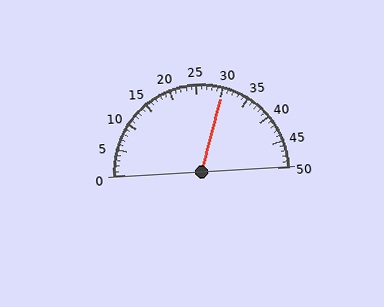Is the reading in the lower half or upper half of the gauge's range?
The reading is in the upper half of the range (0 to 50).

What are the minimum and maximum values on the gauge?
The gauge ranges from 0 to 50.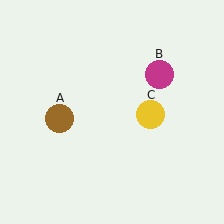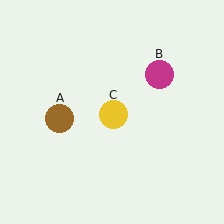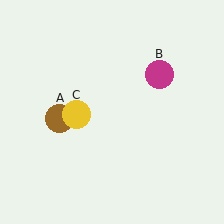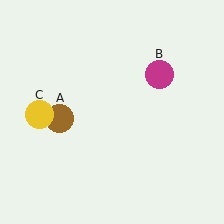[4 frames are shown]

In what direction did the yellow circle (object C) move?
The yellow circle (object C) moved left.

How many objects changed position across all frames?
1 object changed position: yellow circle (object C).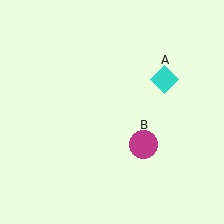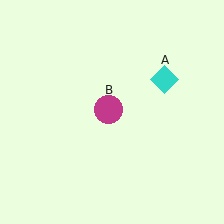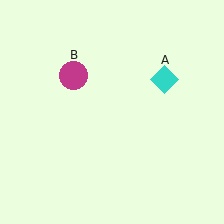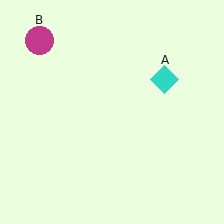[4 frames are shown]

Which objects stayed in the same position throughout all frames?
Cyan diamond (object A) remained stationary.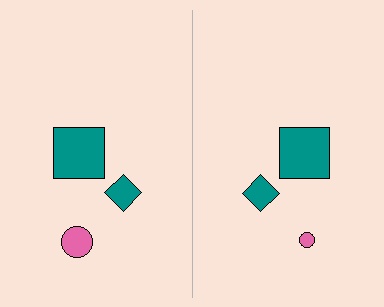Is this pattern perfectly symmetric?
No, the pattern is not perfectly symmetric. The pink circle on the right side has a different size than its mirror counterpart.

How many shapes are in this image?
There are 6 shapes in this image.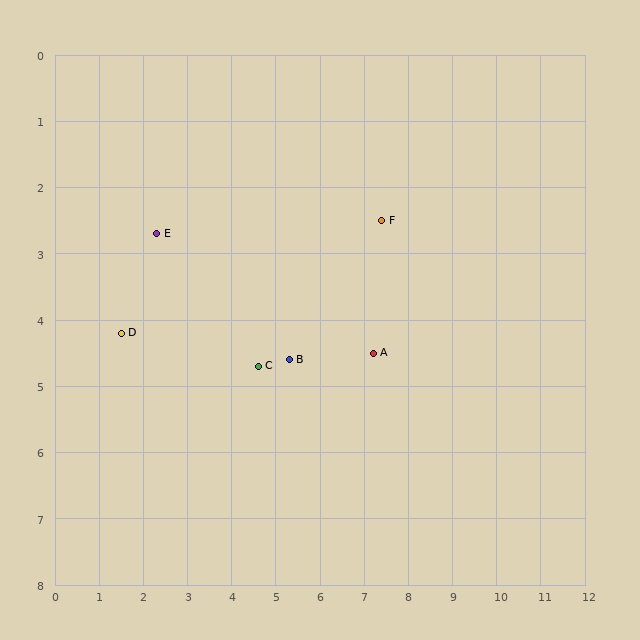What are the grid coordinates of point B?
Point B is at approximately (5.3, 4.6).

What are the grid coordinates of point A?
Point A is at approximately (7.2, 4.5).